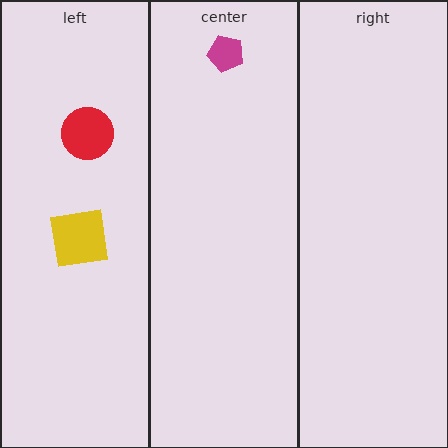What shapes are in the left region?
The yellow square, the red circle.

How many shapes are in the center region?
1.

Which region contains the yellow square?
The left region.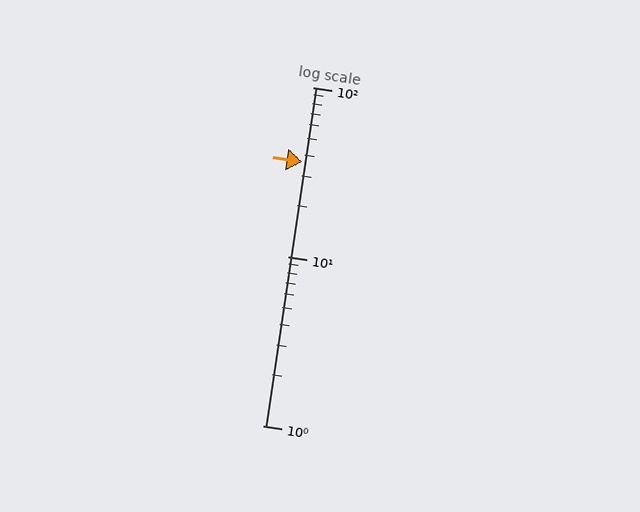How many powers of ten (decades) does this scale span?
The scale spans 2 decades, from 1 to 100.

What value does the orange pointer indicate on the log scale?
The pointer indicates approximately 36.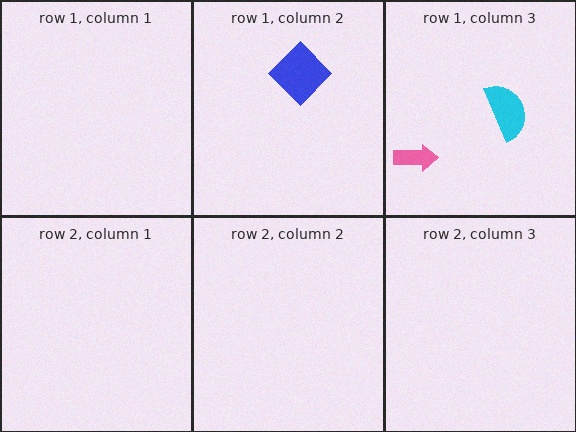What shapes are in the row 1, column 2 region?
The blue diamond.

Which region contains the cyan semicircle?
The row 1, column 3 region.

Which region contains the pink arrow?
The row 1, column 3 region.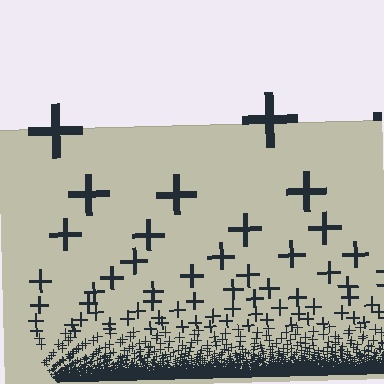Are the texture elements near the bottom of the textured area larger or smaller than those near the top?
Smaller. The gradient is inverted — elements near the bottom are smaller and denser.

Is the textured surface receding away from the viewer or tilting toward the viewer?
The surface appears to tilt toward the viewer. Texture elements get larger and sparser toward the top.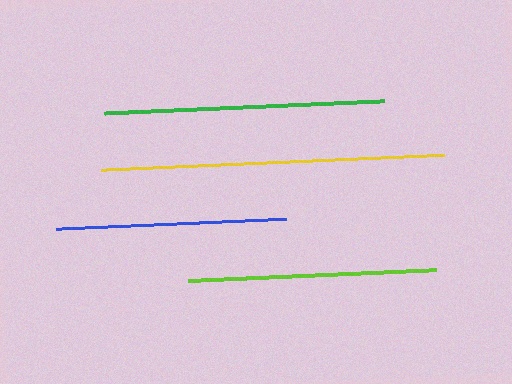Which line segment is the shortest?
The blue line is the shortest at approximately 230 pixels.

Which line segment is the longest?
The yellow line is the longest at approximately 343 pixels.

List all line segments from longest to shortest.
From longest to shortest: yellow, green, lime, blue.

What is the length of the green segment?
The green segment is approximately 280 pixels long.